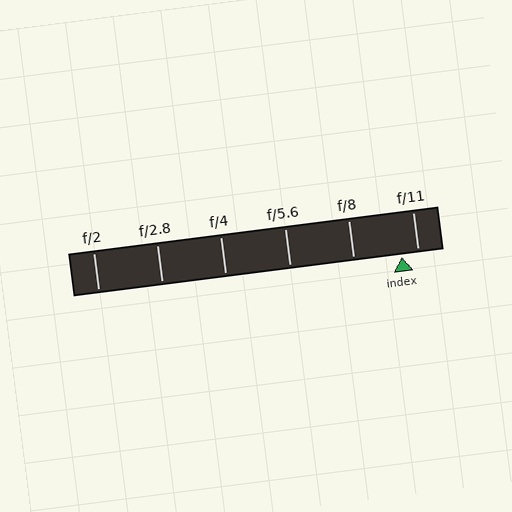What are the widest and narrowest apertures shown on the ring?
The widest aperture shown is f/2 and the narrowest is f/11.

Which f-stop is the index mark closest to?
The index mark is closest to f/11.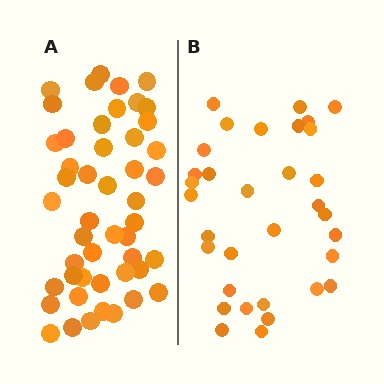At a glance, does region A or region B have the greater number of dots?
Region A (the left region) has more dots.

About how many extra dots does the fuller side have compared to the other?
Region A has approximately 15 more dots than region B.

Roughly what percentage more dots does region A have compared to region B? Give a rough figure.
About 45% more.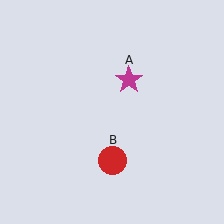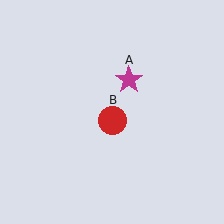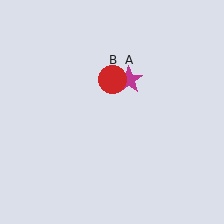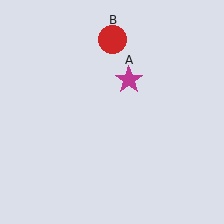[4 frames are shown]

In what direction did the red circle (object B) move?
The red circle (object B) moved up.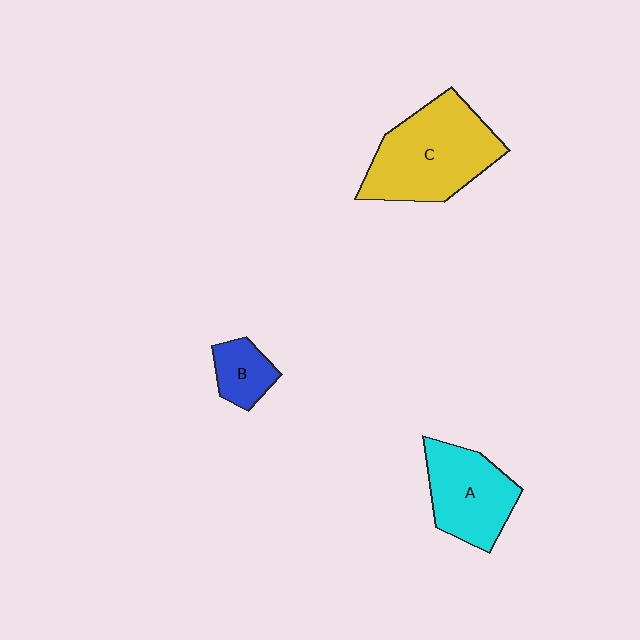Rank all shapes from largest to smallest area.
From largest to smallest: C (yellow), A (cyan), B (blue).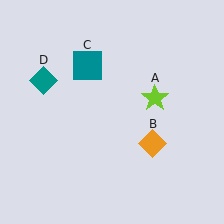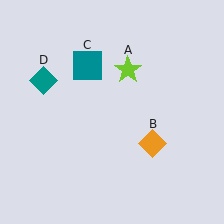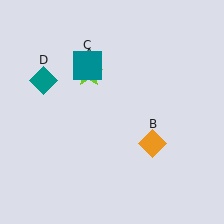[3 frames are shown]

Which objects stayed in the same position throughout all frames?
Orange diamond (object B) and teal square (object C) and teal diamond (object D) remained stationary.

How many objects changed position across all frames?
1 object changed position: lime star (object A).